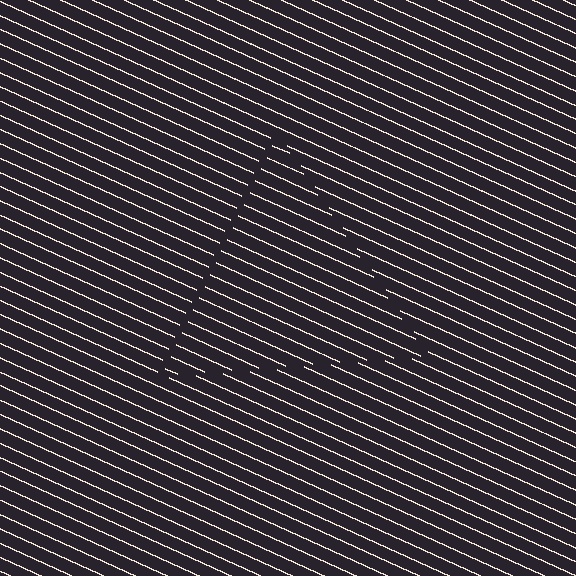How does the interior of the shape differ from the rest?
The interior of the shape contains the same grating, shifted by half a period — the contour is defined by the phase discontinuity where line-ends from the inner and outer gratings abut.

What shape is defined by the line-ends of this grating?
An illusory triangle. The interior of the shape contains the same grating, shifted by half a period — the contour is defined by the phase discontinuity where line-ends from the inner and outer gratings abut.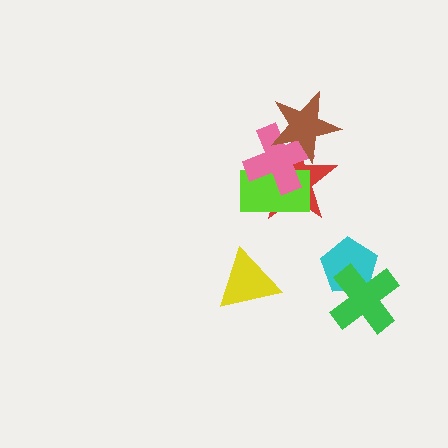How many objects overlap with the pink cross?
3 objects overlap with the pink cross.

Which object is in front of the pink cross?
The brown star is in front of the pink cross.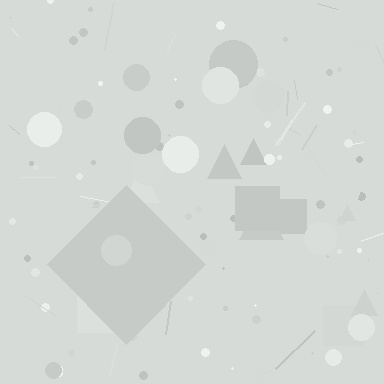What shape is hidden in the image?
A diamond is hidden in the image.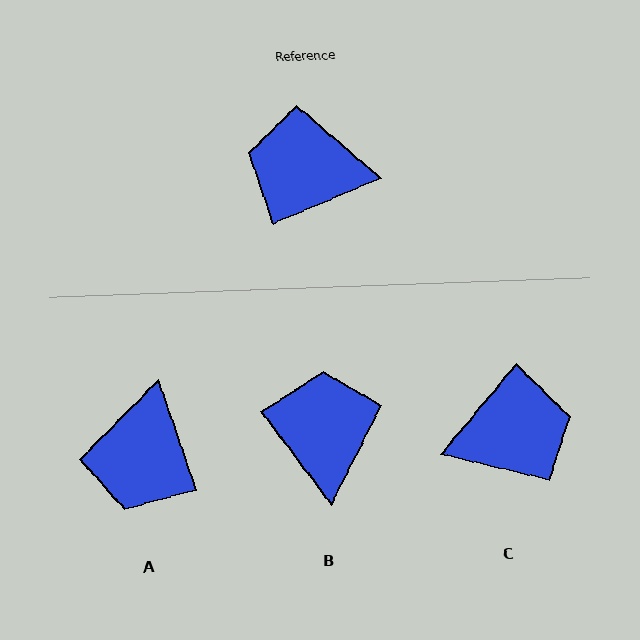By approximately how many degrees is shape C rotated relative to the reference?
Approximately 153 degrees clockwise.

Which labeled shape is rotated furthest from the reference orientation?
C, about 153 degrees away.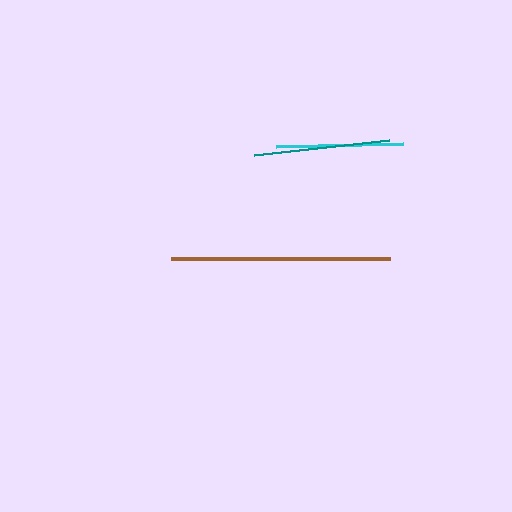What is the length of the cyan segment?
The cyan segment is approximately 126 pixels long.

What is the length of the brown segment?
The brown segment is approximately 219 pixels long.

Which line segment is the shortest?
The cyan line is the shortest at approximately 126 pixels.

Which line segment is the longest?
The brown line is the longest at approximately 219 pixels.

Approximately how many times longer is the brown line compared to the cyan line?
The brown line is approximately 1.7 times the length of the cyan line.